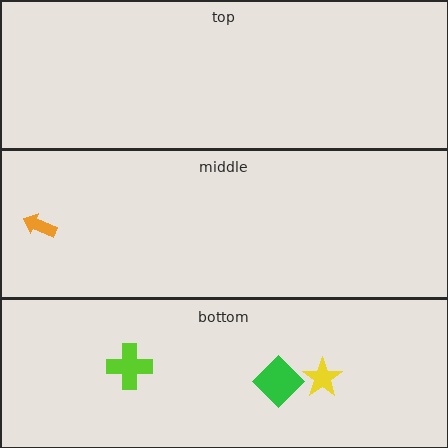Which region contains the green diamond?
The bottom region.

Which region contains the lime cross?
The bottom region.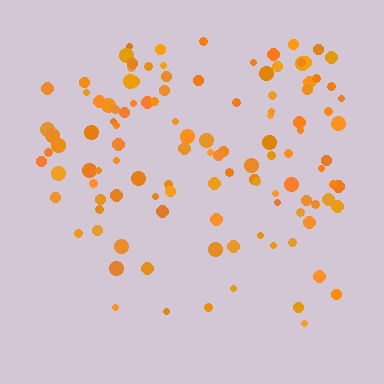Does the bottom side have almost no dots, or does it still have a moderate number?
Still a moderate number, just noticeably fewer than the top.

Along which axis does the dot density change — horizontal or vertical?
Vertical.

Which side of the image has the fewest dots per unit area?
The bottom.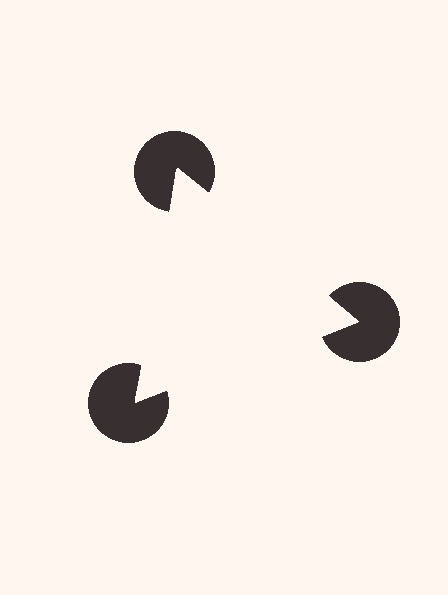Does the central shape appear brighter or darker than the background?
It typically appears slightly brighter than the background, even though no actual brightness change is drawn.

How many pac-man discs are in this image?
There are 3 — one at each vertex of the illusory triangle.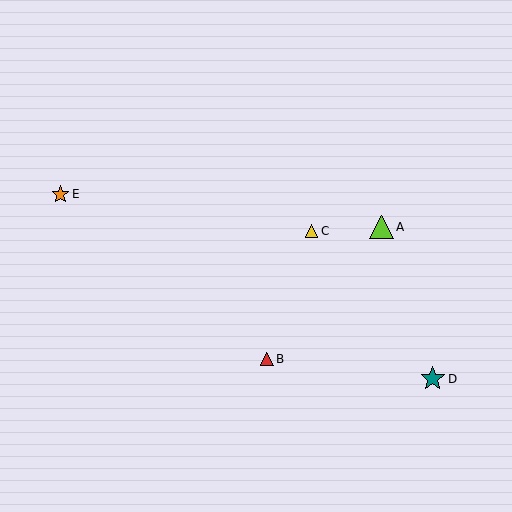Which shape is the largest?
The teal star (labeled D) is the largest.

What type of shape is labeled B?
Shape B is a red triangle.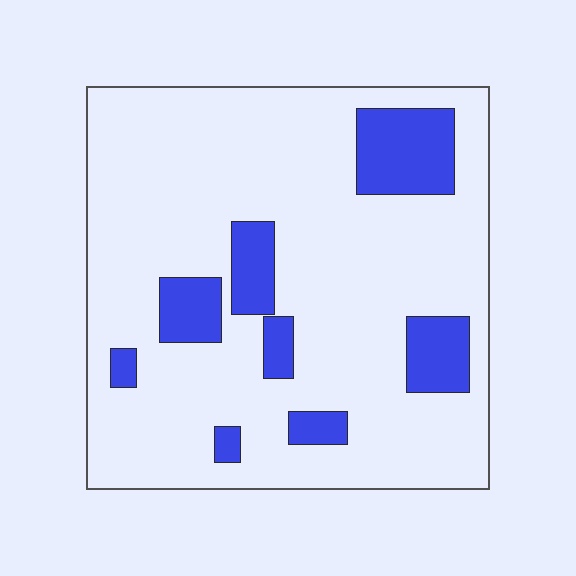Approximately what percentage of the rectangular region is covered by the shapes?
Approximately 15%.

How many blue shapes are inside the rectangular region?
8.